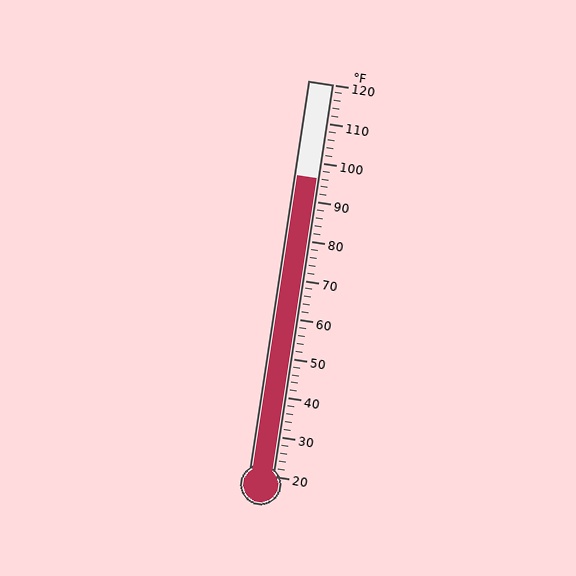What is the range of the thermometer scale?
The thermometer scale ranges from 20°F to 120°F.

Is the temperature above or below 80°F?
The temperature is above 80°F.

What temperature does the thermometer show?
The thermometer shows approximately 96°F.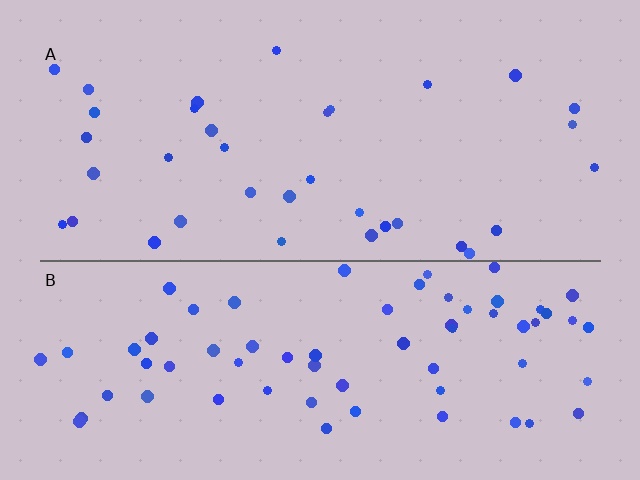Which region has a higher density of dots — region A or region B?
B (the bottom).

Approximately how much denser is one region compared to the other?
Approximately 2.0× — region B over region A.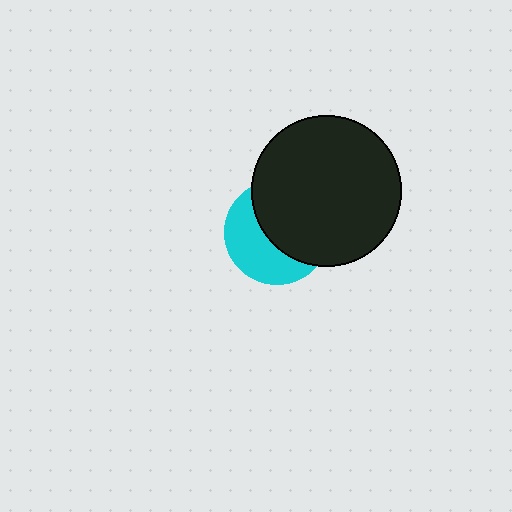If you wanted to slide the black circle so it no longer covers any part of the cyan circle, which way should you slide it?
Slide it toward the upper-right — that is the most direct way to separate the two shapes.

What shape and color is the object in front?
The object in front is a black circle.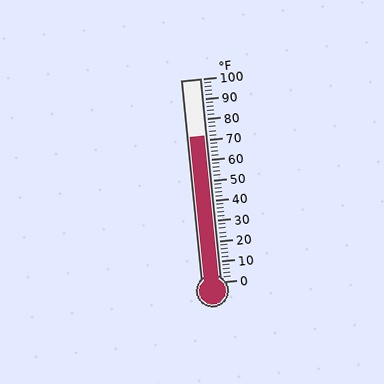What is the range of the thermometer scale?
The thermometer scale ranges from 0°F to 100°F.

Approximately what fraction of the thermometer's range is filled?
The thermometer is filled to approximately 70% of its range.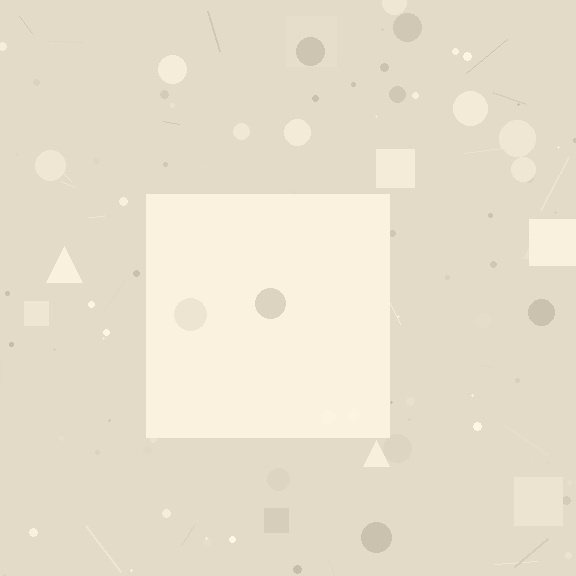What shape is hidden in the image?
A square is hidden in the image.